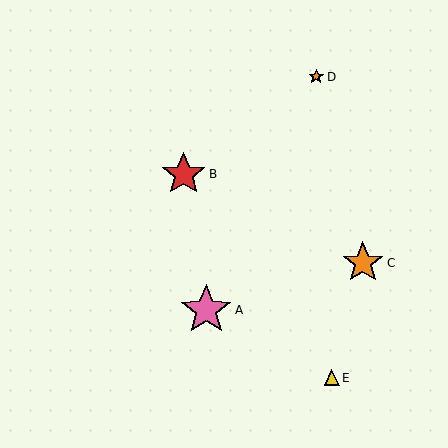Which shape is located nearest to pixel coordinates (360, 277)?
The orange star (labeled C) at (363, 263) is nearest to that location.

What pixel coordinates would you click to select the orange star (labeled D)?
Click at (316, 77) to select the orange star D.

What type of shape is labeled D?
Shape D is an orange star.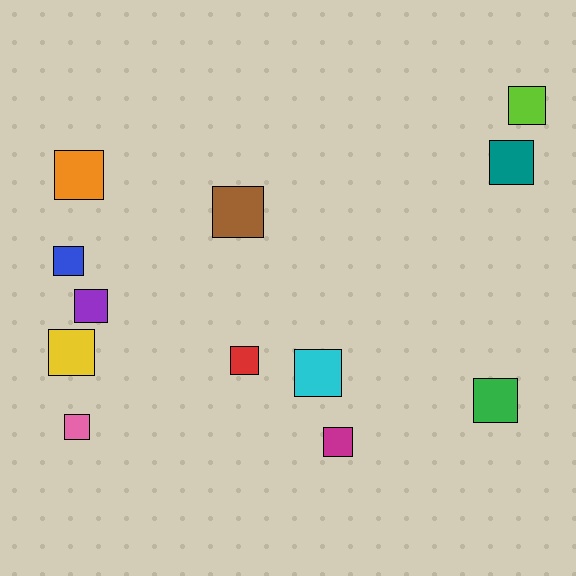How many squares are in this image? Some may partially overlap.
There are 12 squares.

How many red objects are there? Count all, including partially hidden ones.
There is 1 red object.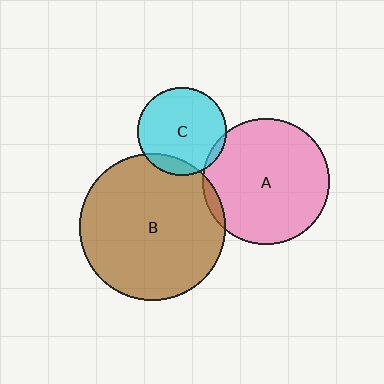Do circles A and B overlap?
Yes.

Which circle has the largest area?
Circle B (brown).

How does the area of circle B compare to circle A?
Approximately 1.3 times.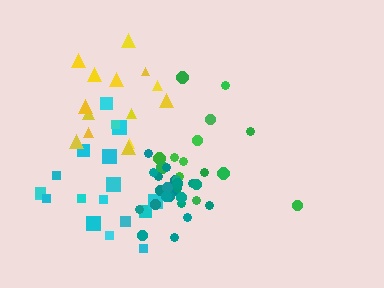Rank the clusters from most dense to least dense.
teal, yellow, cyan, green.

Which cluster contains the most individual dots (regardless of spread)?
Teal (23).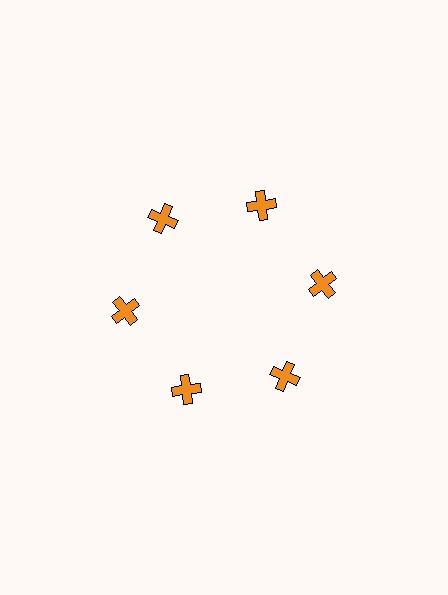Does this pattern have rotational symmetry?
Yes, this pattern has 6-fold rotational symmetry. It looks the same after rotating 60 degrees around the center.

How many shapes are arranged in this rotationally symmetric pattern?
There are 6 shapes, arranged in 6 groups of 1.